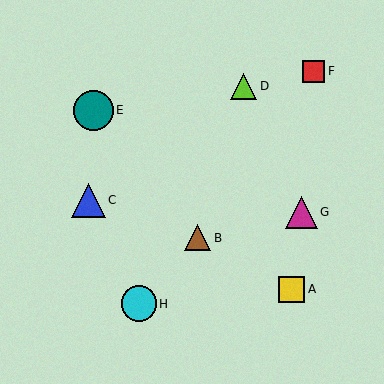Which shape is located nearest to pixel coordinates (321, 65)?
The red square (labeled F) at (314, 71) is nearest to that location.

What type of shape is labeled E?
Shape E is a teal circle.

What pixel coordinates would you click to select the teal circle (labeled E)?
Click at (93, 110) to select the teal circle E.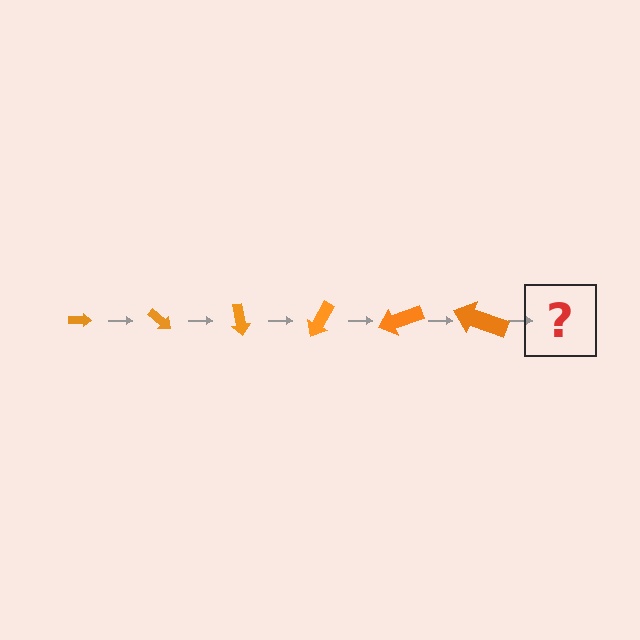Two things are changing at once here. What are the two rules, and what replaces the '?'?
The two rules are that the arrow grows larger each step and it rotates 40 degrees each step. The '?' should be an arrow, larger than the previous one and rotated 240 degrees from the start.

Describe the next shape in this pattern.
It should be an arrow, larger than the previous one and rotated 240 degrees from the start.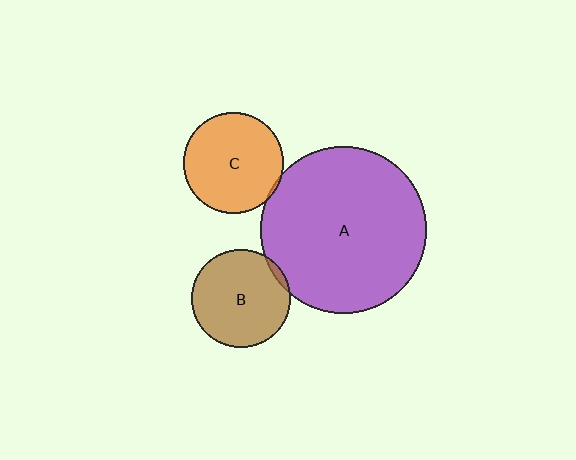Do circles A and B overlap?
Yes.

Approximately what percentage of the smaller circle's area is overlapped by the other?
Approximately 5%.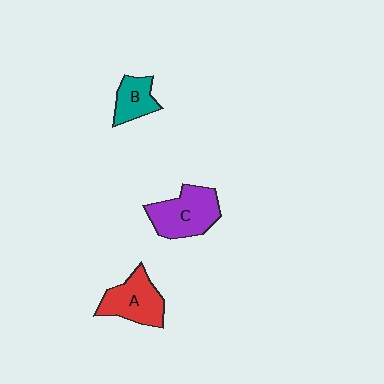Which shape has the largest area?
Shape C (purple).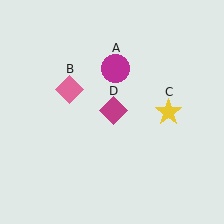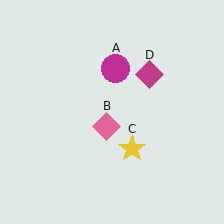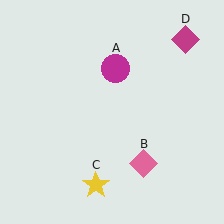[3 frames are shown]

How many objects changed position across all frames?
3 objects changed position: pink diamond (object B), yellow star (object C), magenta diamond (object D).